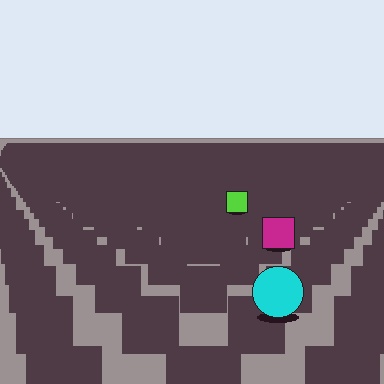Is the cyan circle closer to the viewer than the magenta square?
Yes. The cyan circle is closer — you can tell from the texture gradient: the ground texture is coarser near it.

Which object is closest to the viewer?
The cyan circle is closest. The texture marks near it are larger and more spread out.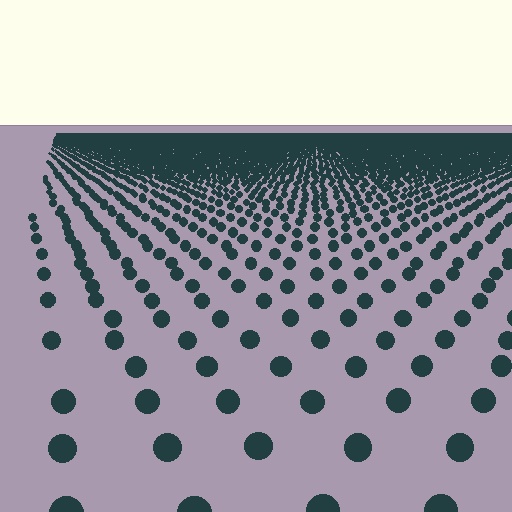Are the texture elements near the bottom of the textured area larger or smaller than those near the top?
Larger. Near the bottom, elements are closer to the viewer and appear at a bigger on-screen size.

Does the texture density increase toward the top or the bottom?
Density increases toward the top.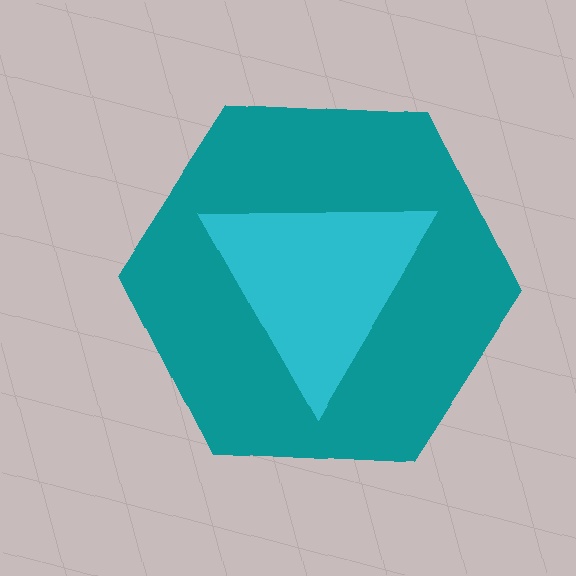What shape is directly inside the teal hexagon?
The cyan triangle.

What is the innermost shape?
The cyan triangle.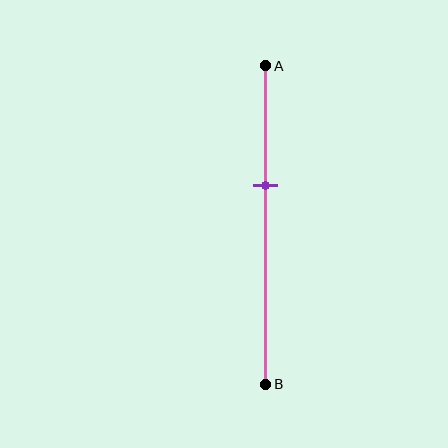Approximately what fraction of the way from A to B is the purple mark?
The purple mark is approximately 40% of the way from A to B.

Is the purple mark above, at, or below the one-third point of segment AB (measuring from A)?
The purple mark is below the one-third point of segment AB.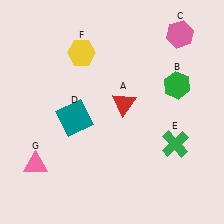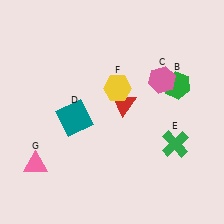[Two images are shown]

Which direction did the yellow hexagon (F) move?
The yellow hexagon (F) moved right.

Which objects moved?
The objects that moved are: the pink hexagon (C), the yellow hexagon (F).